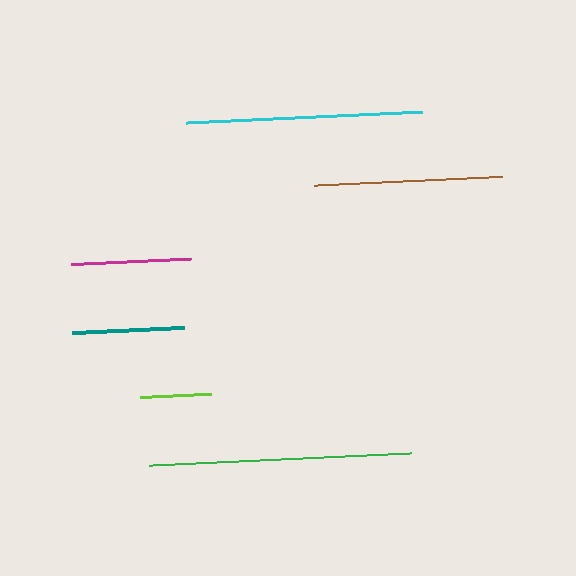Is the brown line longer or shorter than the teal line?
The brown line is longer than the teal line.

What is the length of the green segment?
The green segment is approximately 262 pixels long.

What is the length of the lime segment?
The lime segment is approximately 71 pixels long.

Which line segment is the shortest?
The lime line is the shortest at approximately 71 pixels.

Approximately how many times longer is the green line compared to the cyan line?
The green line is approximately 1.1 times the length of the cyan line.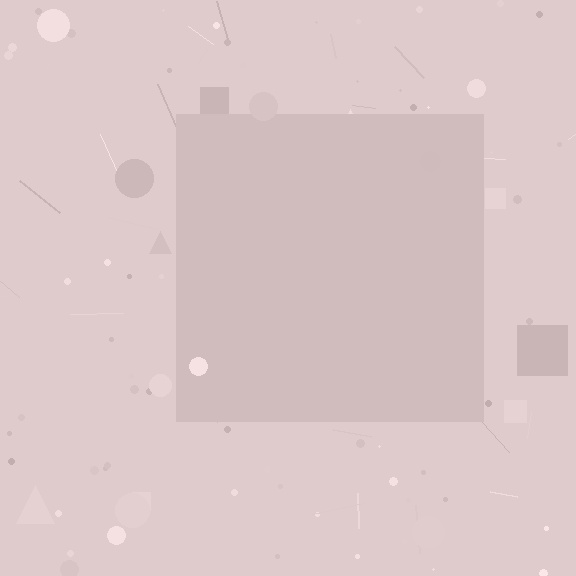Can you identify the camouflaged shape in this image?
The camouflaged shape is a square.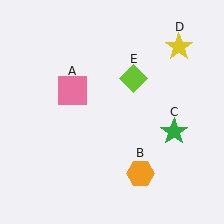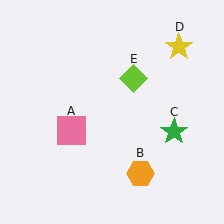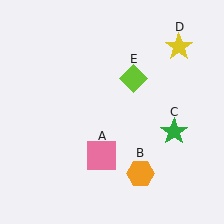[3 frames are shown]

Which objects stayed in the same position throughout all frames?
Orange hexagon (object B) and green star (object C) and yellow star (object D) and lime diamond (object E) remained stationary.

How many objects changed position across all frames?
1 object changed position: pink square (object A).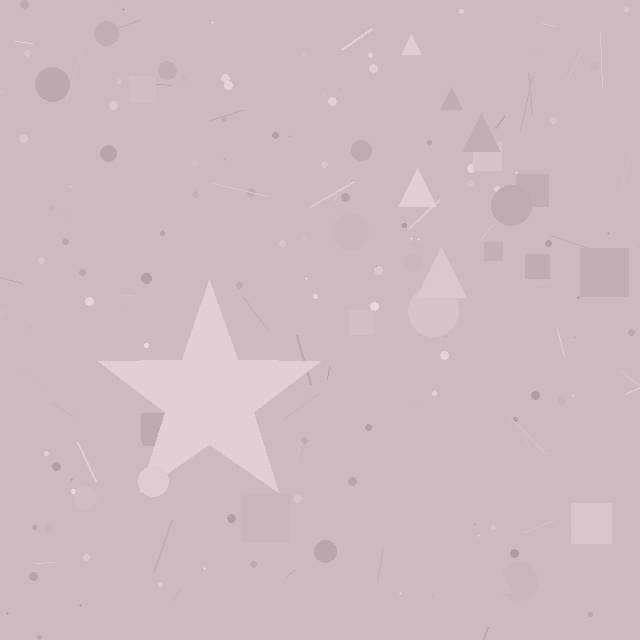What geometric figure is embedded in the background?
A star is embedded in the background.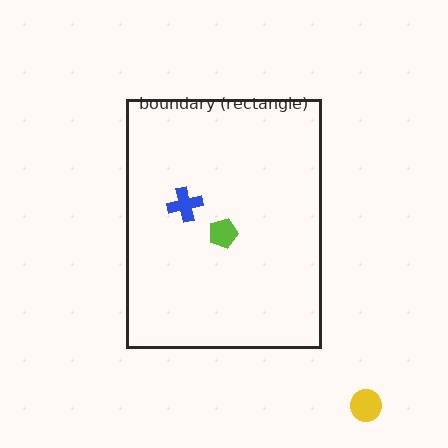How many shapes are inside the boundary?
2 inside, 1 outside.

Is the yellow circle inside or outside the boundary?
Outside.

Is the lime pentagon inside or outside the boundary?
Inside.